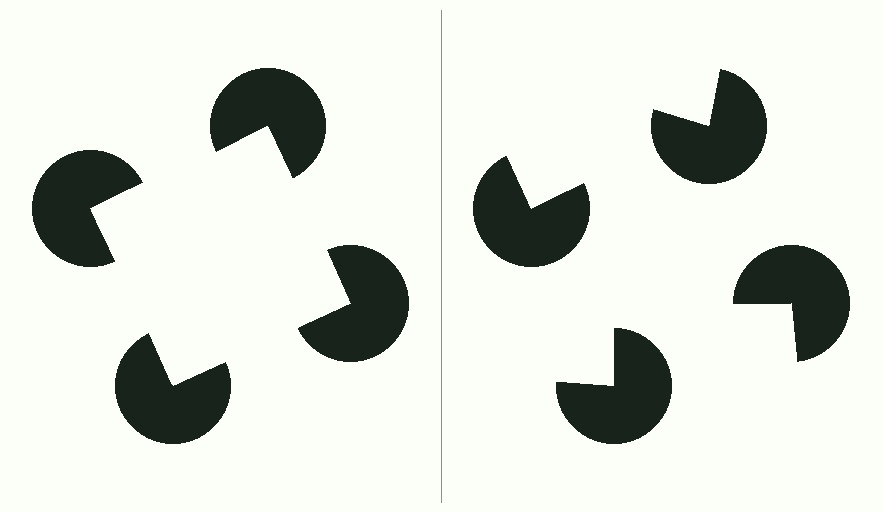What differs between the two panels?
The pac-man discs are positioned identically on both sides; only the wedge orientations differ. On the left they align to a square; on the right they are misaligned.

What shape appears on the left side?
An illusory square.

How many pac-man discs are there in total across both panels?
8 — 4 on each side.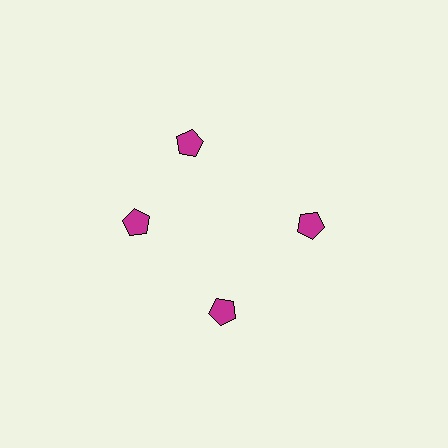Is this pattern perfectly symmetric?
No. The 4 magenta pentagons are arranged in a ring, but one element near the 12 o'clock position is rotated out of alignment along the ring, breaking the 4-fold rotational symmetry.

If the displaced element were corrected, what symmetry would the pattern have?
It would have 4-fold rotational symmetry — the pattern would map onto itself every 90 degrees.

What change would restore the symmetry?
The symmetry would be restored by rotating it back into even spacing with its neighbors so that all 4 pentagons sit at equal angles and equal distance from the center.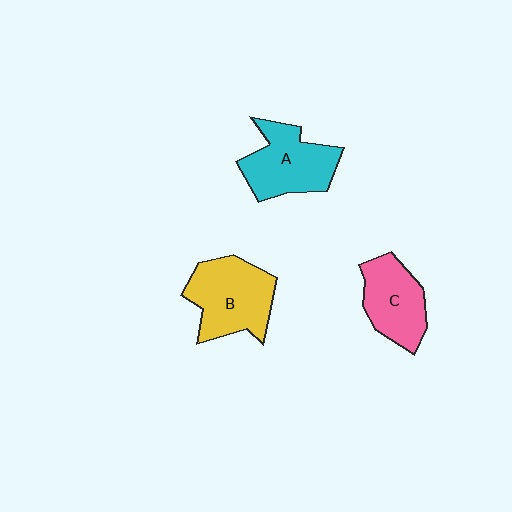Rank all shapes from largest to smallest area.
From largest to smallest: B (yellow), A (cyan), C (pink).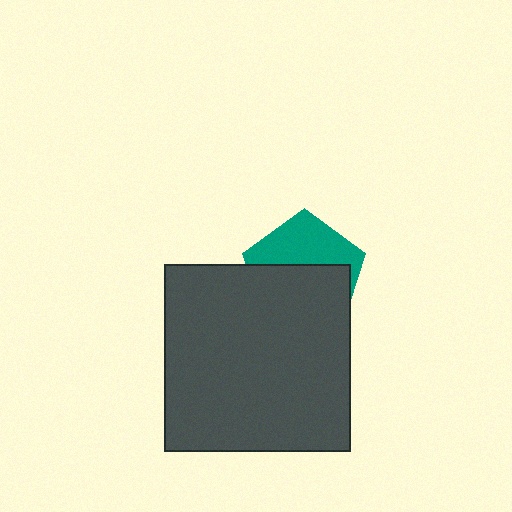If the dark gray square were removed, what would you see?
You would see the complete teal pentagon.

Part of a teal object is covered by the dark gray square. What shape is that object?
It is a pentagon.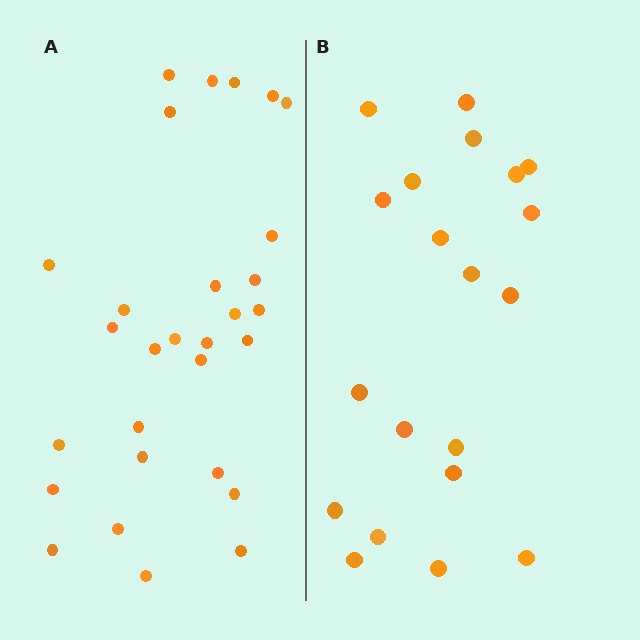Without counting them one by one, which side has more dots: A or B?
Region A (the left region) has more dots.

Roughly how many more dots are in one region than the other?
Region A has roughly 8 or so more dots than region B.